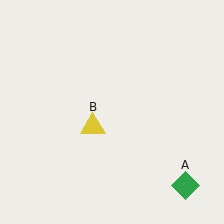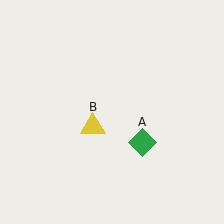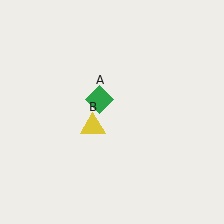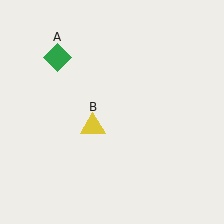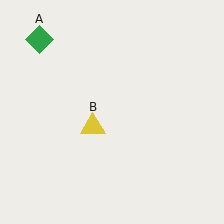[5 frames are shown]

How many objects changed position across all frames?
1 object changed position: green diamond (object A).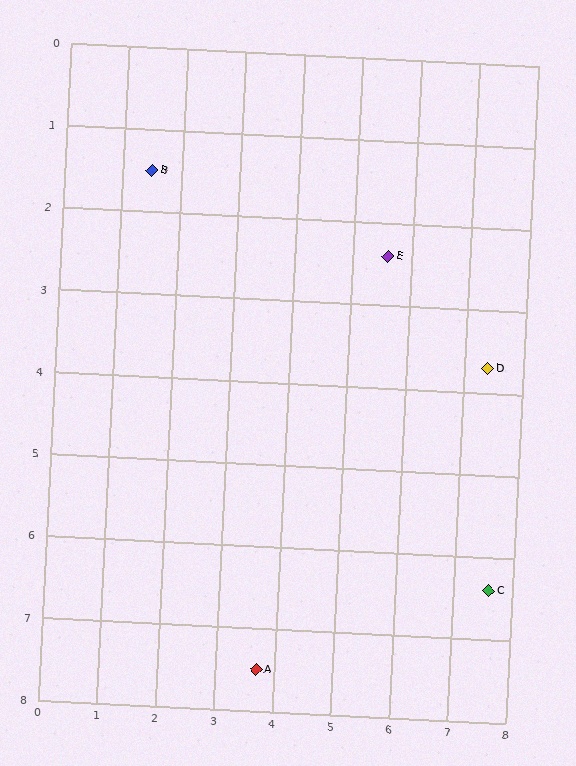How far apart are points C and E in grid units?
Points C and E are about 4.5 grid units apart.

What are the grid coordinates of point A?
Point A is at approximately (3.7, 7.5).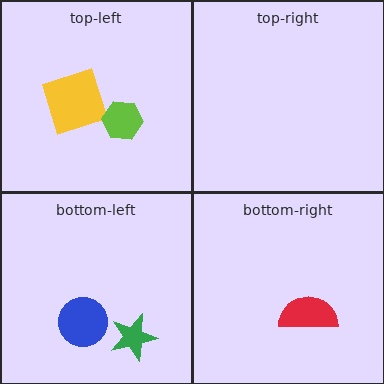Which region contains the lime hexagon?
The top-left region.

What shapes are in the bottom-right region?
The red semicircle.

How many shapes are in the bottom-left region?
2.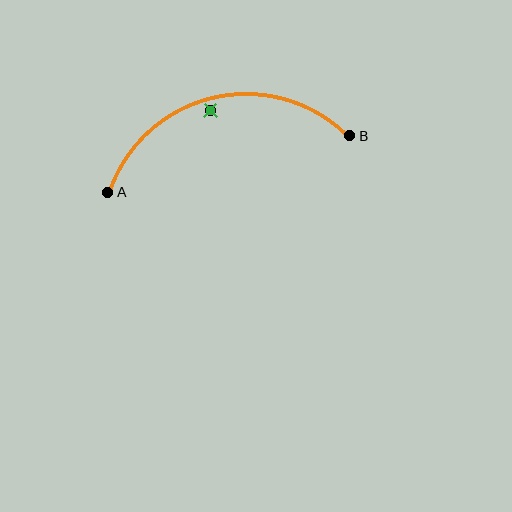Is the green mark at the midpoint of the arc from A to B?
No — the green mark does not lie on the arc at all. It sits slightly inside the curve.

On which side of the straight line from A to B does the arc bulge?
The arc bulges above the straight line connecting A and B.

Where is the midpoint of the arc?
The arc midpoint is the point on the curve farthest from the straight line joining A and B. It sits above that line.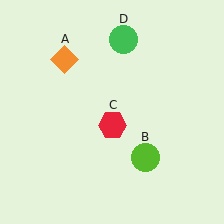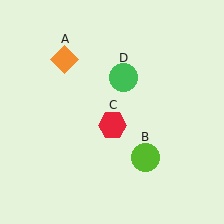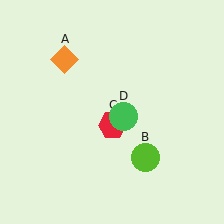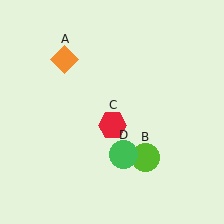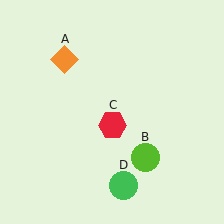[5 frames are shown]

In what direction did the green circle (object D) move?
The green circle (object D) moved down.